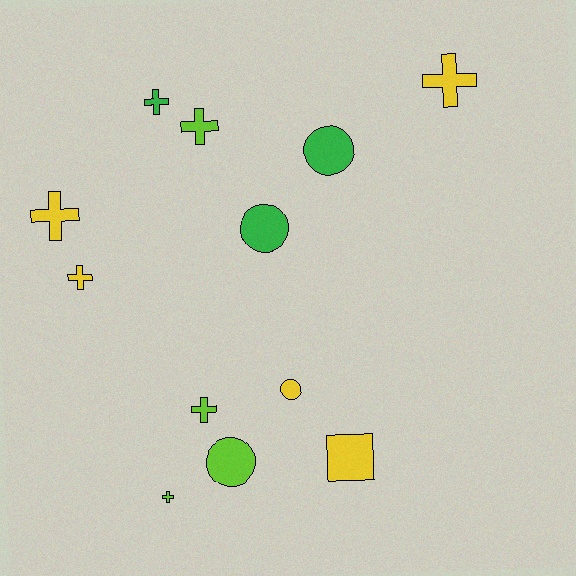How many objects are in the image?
There are 12 objects.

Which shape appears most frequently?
Cross, with 7 objects.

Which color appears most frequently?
Yellow, with 5 objects.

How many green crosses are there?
There is 1 green cross.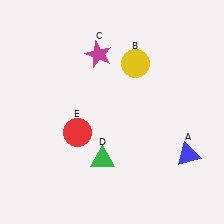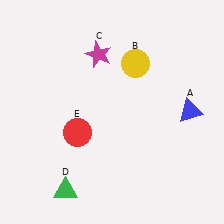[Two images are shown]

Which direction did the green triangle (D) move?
The green triangle (D) moved left.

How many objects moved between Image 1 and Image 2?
2 objects moved between the two images.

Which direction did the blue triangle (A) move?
The blue triangle (A) moved up.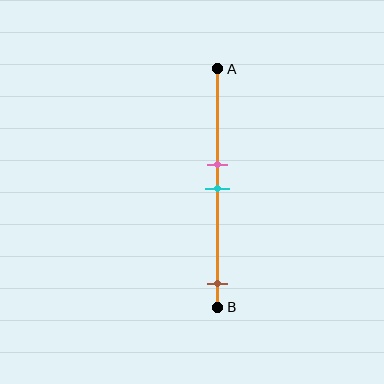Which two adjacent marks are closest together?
The pink and cyan marks are the closest adjacent pair.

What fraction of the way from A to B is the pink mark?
The pink mark is approximately 40% (0.4) of the way from A to B.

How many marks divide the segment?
There are 3 marks dividing the segment.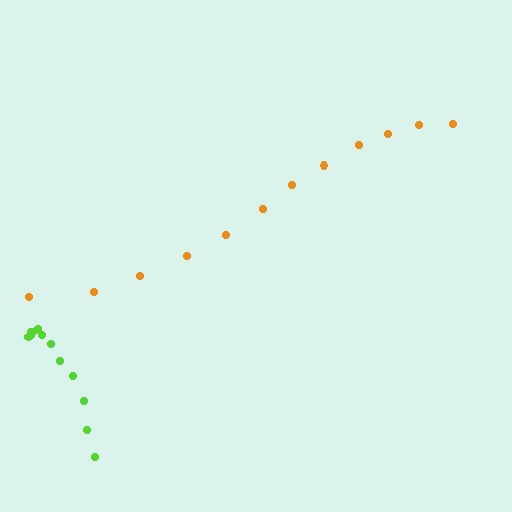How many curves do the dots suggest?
There are 2 distinct paths.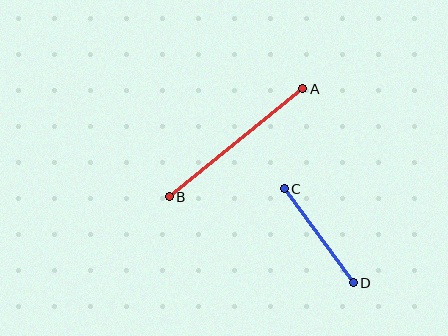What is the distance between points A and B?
The distance is approximately 172 pixels.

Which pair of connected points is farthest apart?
Points A and B are farthest apart.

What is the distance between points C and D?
The distance is approximately 117 pixels.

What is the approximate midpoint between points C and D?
The midpoint is at approximately (319, 236) pixels.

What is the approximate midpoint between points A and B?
The midpoint is at approximately (236, 143) pixels.